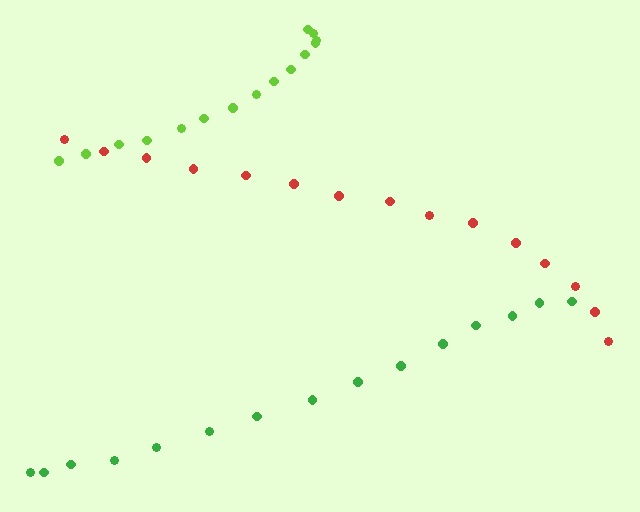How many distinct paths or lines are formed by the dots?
There are 3 distinct paths.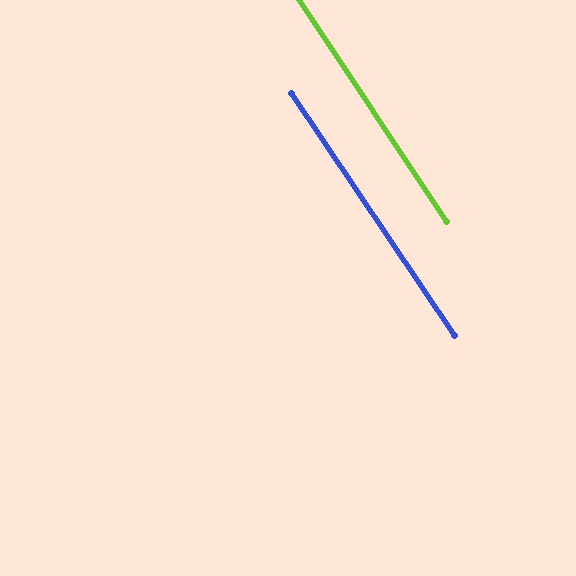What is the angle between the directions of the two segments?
Approximately 0 degrees.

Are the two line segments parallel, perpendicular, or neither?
Parallel — their directions differ by only 0.5°.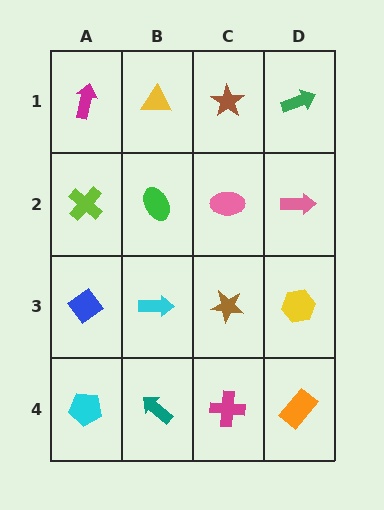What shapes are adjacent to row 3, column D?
A pink arrow (row 2, column D), an orange rectangle (row 4, column D), a brown star (row 3, column C).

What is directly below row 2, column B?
A cyan arrow.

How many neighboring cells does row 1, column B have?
3.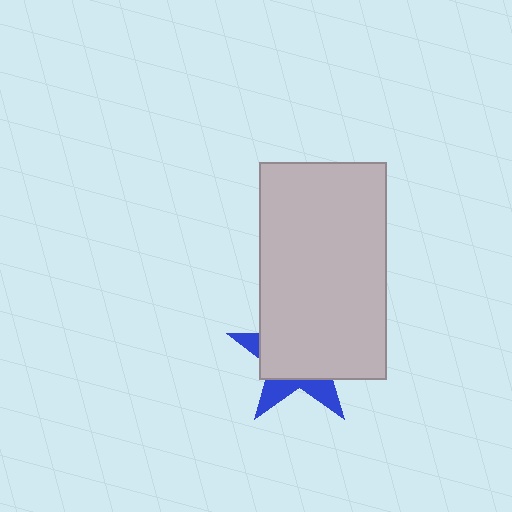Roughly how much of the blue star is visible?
A small part of it is visible (roughly 31%).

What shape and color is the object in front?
The object in front is a light gray rectangle.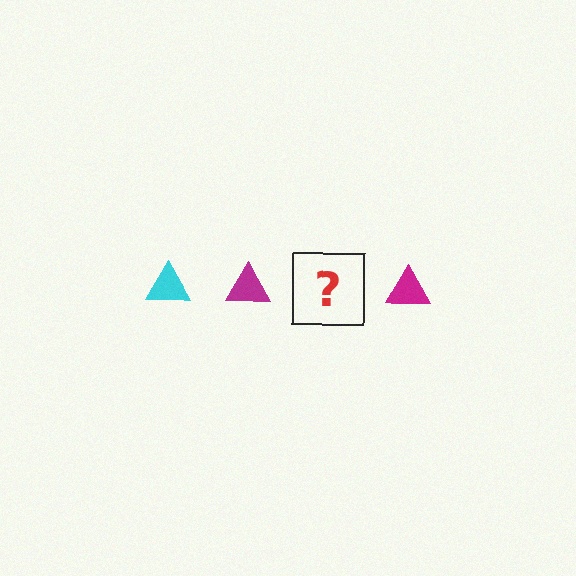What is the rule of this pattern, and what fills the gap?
The rule is that the pattern cycles through cyan, magenta triangles. The gap should be filled with a cyan triangle.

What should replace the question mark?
The question mark should be replaced with a cyan triangle.